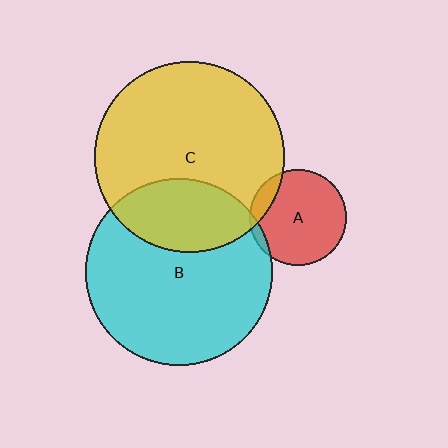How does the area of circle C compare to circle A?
Approximately 3.9 times.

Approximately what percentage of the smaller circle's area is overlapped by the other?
Approximately 10%.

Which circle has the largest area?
Circle C (yellow).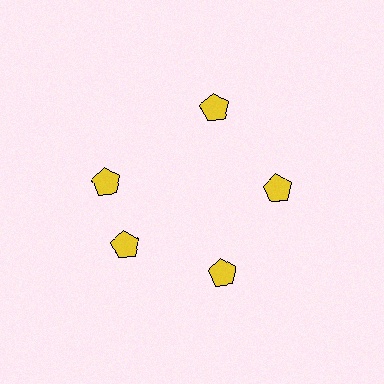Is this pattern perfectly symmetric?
No. The 5 yellow pentagons are arranged in a ring, but one element near the 10 o'clock position is rotated out of alignment along the ring, breaking the 5-fold rotational symmetry.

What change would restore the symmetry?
The symmetry would be restored by rotating it back into even spacing with its neighbors so that all 5 pentagons sit at equal angles and equal distance from the center.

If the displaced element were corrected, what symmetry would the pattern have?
It would have 5-fold rotational symmetry — the pattern would map onto itself every 72 degrees.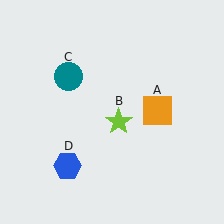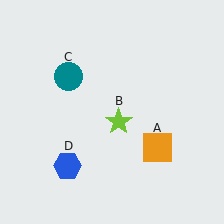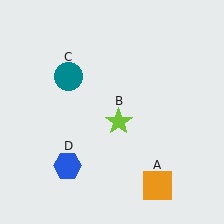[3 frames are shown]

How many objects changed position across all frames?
1 object changed position: orange square (object A).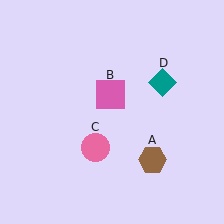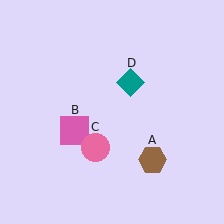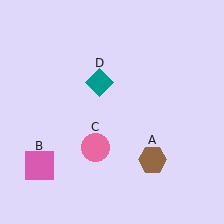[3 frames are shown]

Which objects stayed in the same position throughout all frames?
Brown hexagon (object A) and pink circle (object C) remained stationary.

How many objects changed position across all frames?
2 objects changed position: pink square (object B), teal diamond (object D).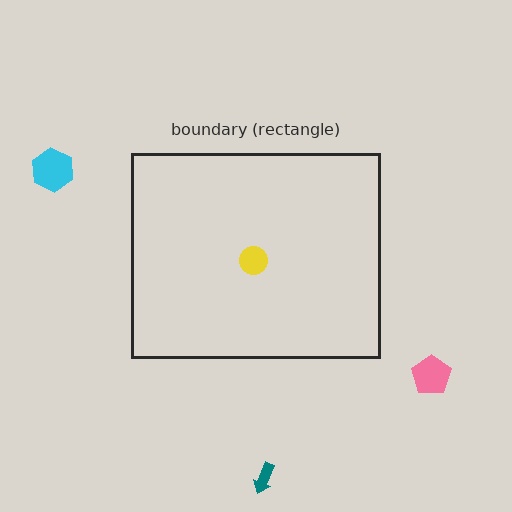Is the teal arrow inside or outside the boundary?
Outside.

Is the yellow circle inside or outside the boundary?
Inside.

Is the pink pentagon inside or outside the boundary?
Outside.